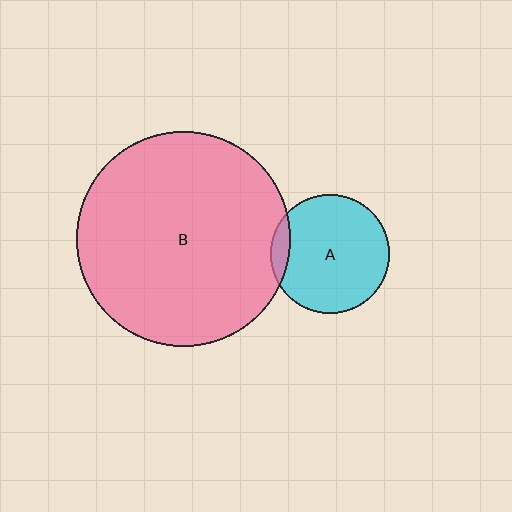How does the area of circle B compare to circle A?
Approximately 3.3 times.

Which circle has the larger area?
Circle B (pink).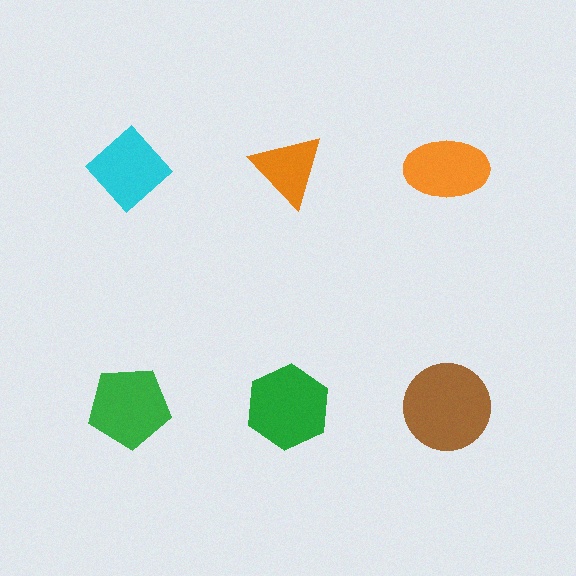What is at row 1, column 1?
A cyan diamond.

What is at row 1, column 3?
An orange ellipse.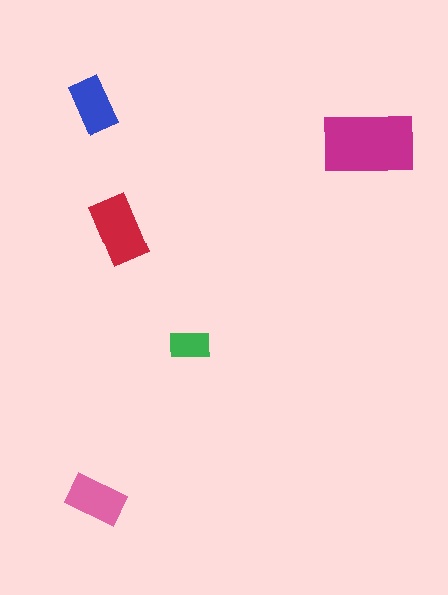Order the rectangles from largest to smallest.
the magenta one, the red one, the pink one, the blue one, the green one.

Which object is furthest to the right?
The magenta rectangle is rightmost.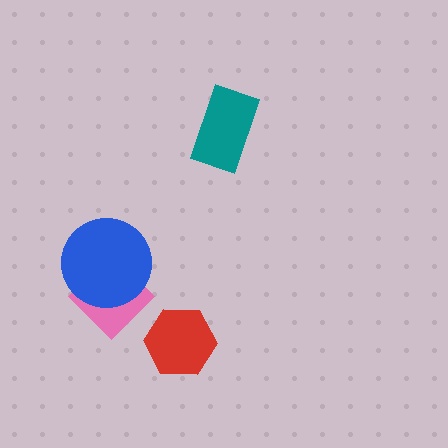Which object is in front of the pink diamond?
The blue circle is in front of the pink diamond.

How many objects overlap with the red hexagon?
0 objects overlap with the red hexagon.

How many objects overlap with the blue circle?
1 object overlaps with the blue circle.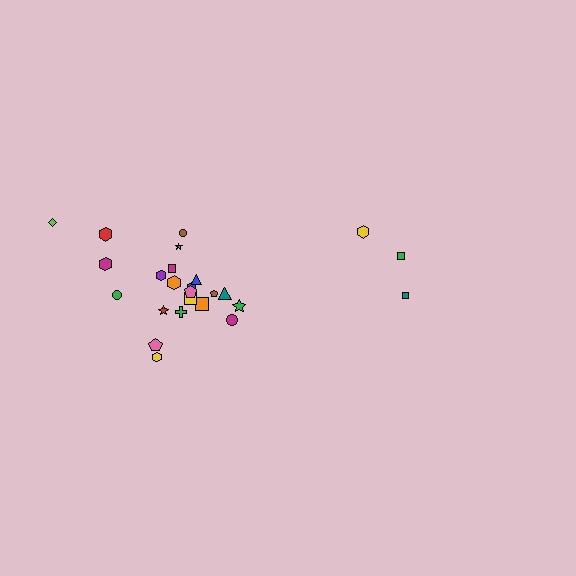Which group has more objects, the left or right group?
The left group.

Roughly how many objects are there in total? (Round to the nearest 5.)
Roughly 25 objects in total.